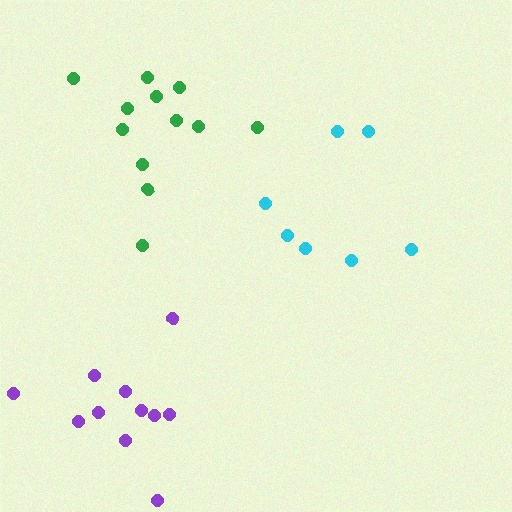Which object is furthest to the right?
The cyan cluster is rightmost.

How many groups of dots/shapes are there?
There are 3 groups.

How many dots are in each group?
Group 1: 11 dots, Group 2: 12 dots, Group 3: 7 dots (30 total).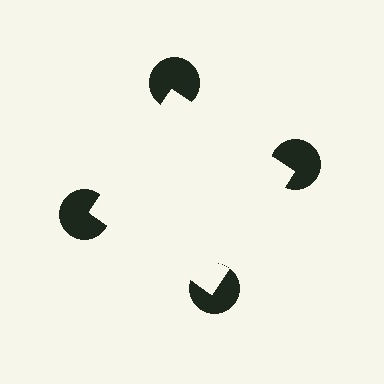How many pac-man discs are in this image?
There are 4 — one at each vertex of the illusory square.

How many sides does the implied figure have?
4 sides.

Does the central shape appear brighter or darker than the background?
It typically appears slightly brighter than the background, even though no actual brightness change is drawn.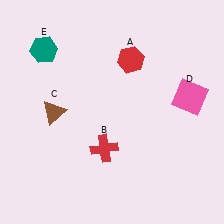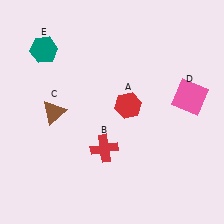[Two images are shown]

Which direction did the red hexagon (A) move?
The red hexagon (A) moved down.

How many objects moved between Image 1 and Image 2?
1 object moved between the two images.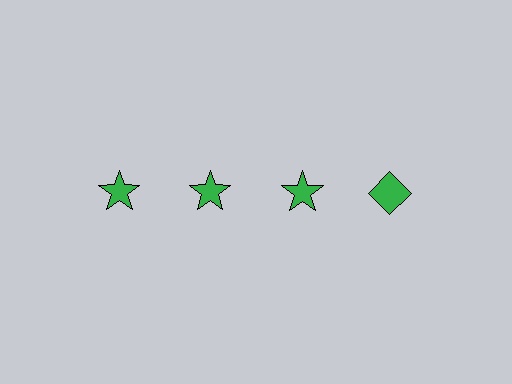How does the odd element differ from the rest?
It has a different shape: diamond instead of star.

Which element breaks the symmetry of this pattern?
The green diamond in the top row, second from right column breaks the symmetry. All other shapes are green stars.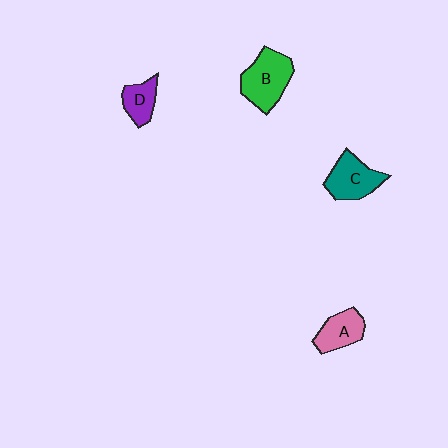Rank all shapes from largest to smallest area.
From largest to smallest: B (green), C (teal), A (pink), D (purple).